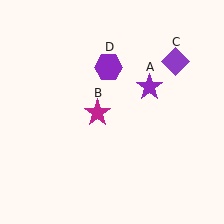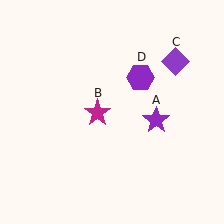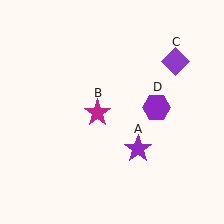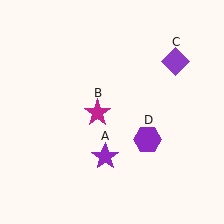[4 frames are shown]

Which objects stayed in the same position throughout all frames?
Magenta star (object B) and purple diamond (object C) remained stationary.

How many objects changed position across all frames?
2 objects changed position: purple star (object A), purple hexagon (object D).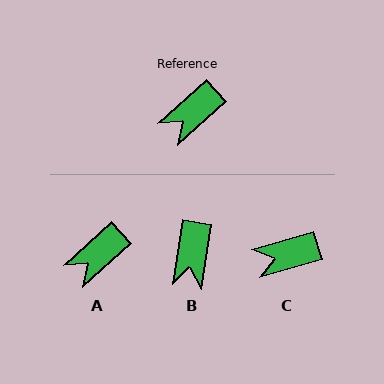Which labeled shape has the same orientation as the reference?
A.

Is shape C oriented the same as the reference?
No, it is off by about 26 degrees.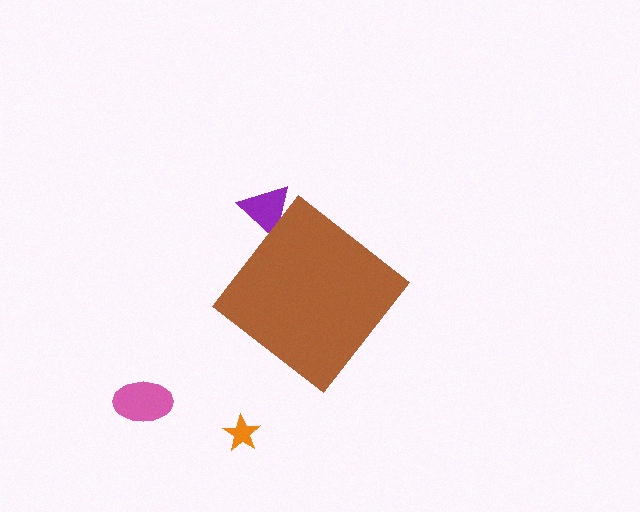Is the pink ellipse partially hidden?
No, the pink ellipse is fully visible.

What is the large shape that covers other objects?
A brown diamond.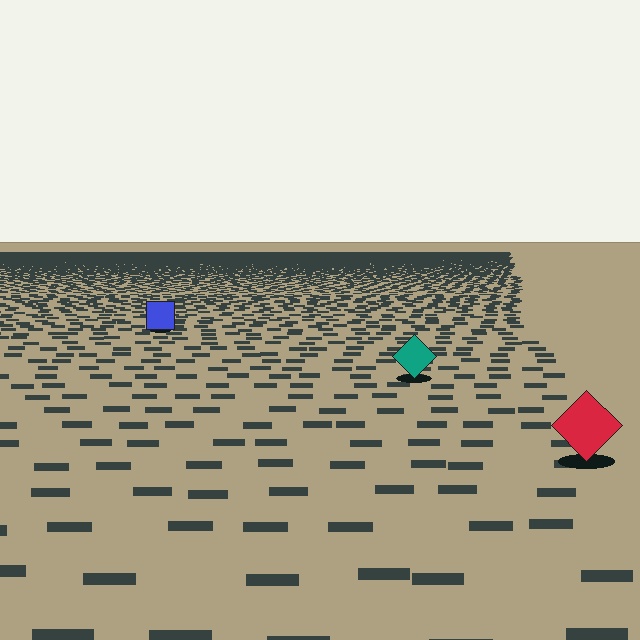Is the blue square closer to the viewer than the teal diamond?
No. The teal diamond is closer — you can tell from the texture gradient: the ground texture is coarser near it.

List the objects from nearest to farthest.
From nearest to farthest: the red diamond, the teal diamond, the blue square.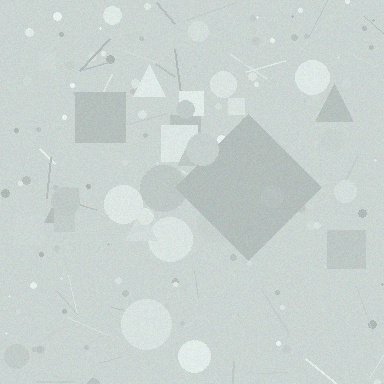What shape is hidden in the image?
A diamond is hidden in the image.